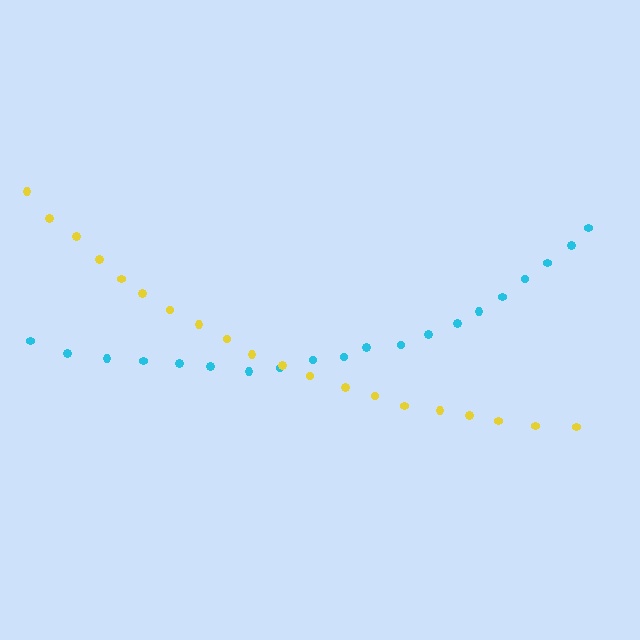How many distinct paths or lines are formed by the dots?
There are 2 distinct paths.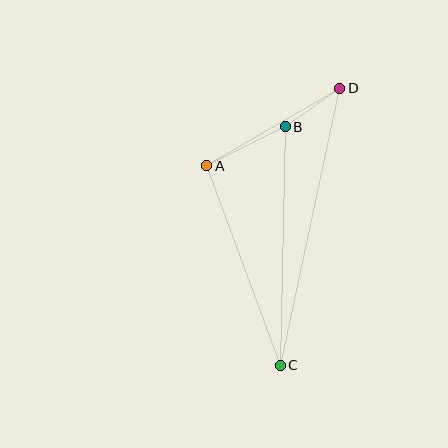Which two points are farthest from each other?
Points C and D are farthest from each other.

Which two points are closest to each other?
Points B and D are closest to each other.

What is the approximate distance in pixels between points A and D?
The distance between A and D is approximately 154 pixels.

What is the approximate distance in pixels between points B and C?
The distance between B and C is approximately 239 pixels.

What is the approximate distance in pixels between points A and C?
The distance between A and C is approximately 213 pixels.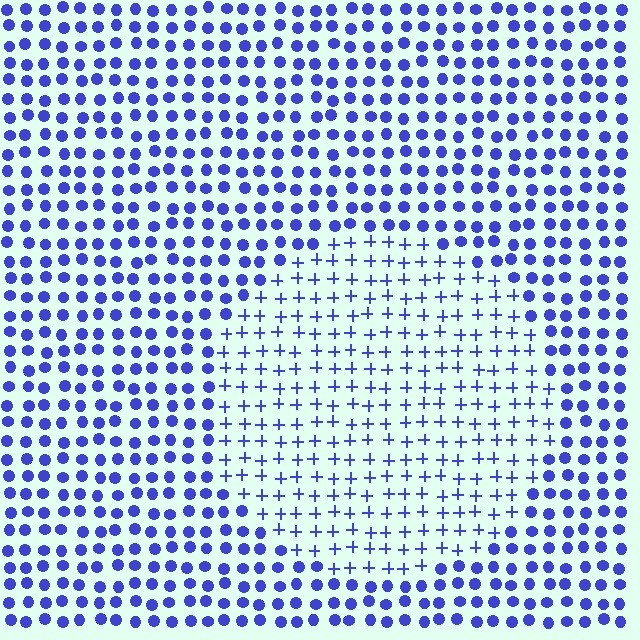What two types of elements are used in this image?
The image uses plus signs inside the circle region and circles outside it.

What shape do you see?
I see a circle.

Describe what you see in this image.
The image is filled with small blue elements arranged in a uniform grid. A circle-shaped region contains plus signs, while the surrounding area contains circles. The boundary is defined purely by the change in element shape.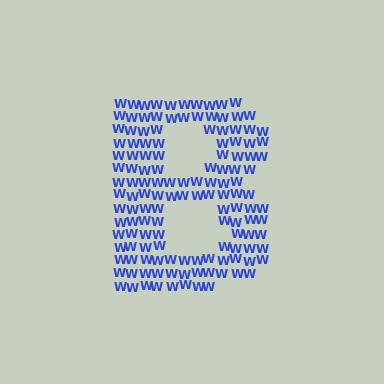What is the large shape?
The large shape is the letter B.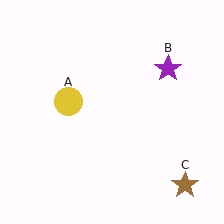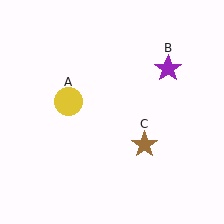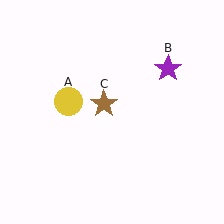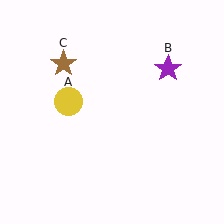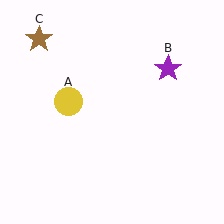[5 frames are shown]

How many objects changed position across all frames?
1 object changed position: brown star (object C).